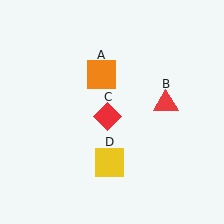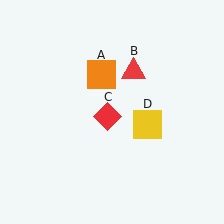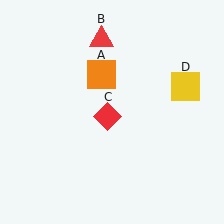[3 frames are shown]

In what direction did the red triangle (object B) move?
The red triangle (object B) moved up and to the left.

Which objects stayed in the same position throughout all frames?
Orange square (object A) and red diamond (object C) remained stationary.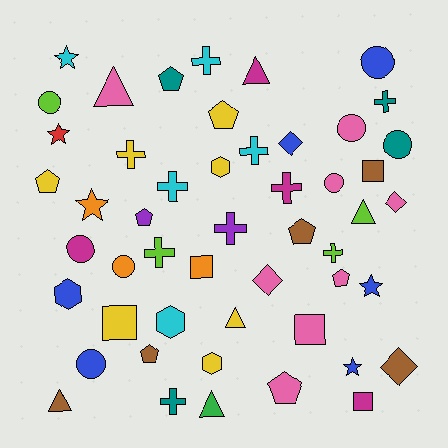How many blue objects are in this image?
There are 6 blue objects.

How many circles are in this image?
There are 8 circles.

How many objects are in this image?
There are 50 objects.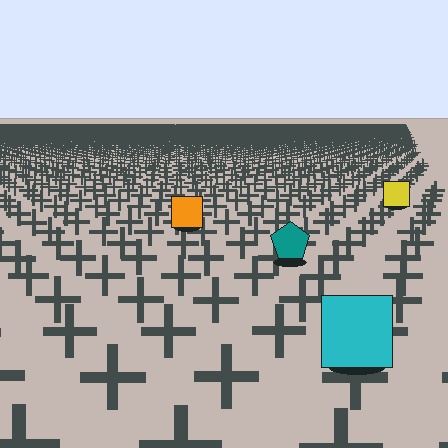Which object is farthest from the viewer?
The yellow square is farthest from the viewer. It appears smaller and the ground texture around it is denser.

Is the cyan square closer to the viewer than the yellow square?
Yes. The cyan square is closer — you can tell from the texture gradient: the ground texture is coarser near it.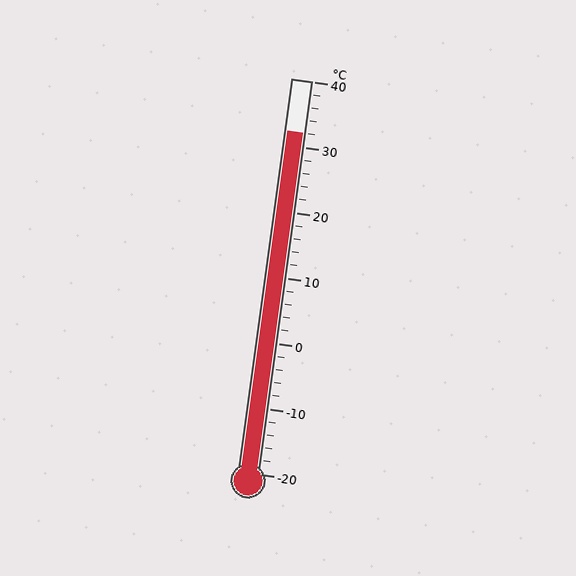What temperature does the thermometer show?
The thermometer shows approximately 32°C.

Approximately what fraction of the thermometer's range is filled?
The thermometer is filled to approximately 85% of its range.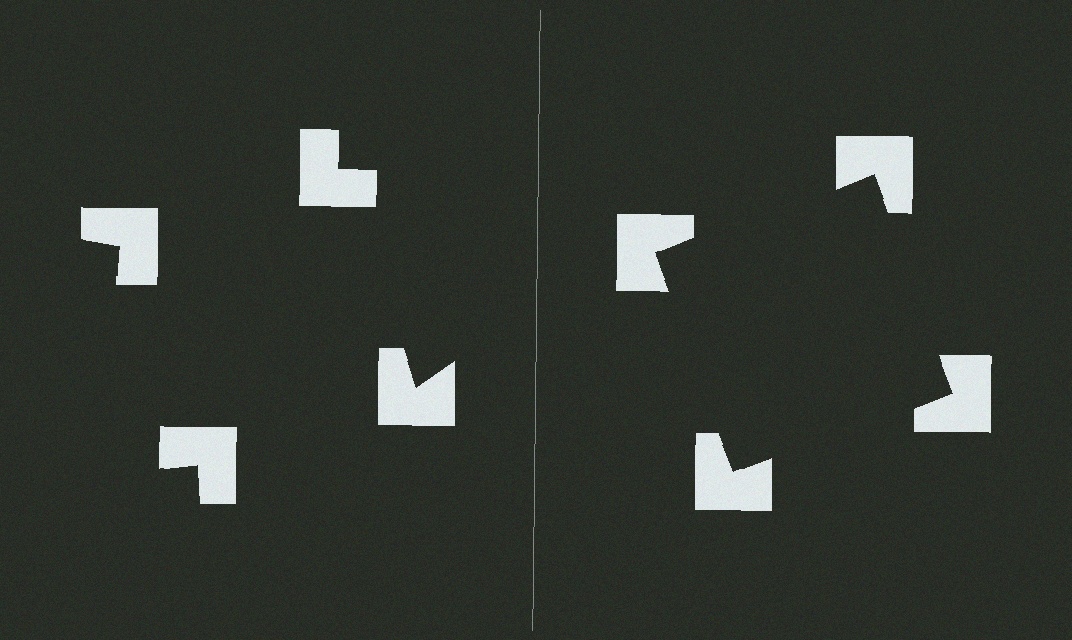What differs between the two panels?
The notched squares are positioned identically on both sides; only the wedge orientations differ. On the right they align to a square; on the left they are misaligned.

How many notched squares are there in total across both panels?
8 — 4 on each side.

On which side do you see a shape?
An illusory square appears on the right side. On the left side the wedge cuts are rotated, so no coherent shape forms.